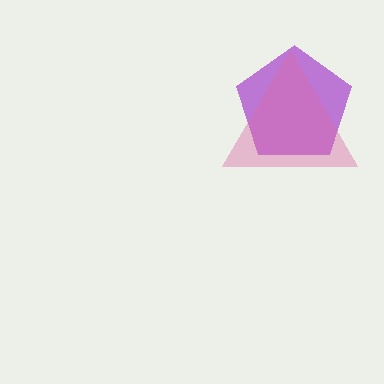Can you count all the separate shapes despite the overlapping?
Yes, there are 2 separate shapes.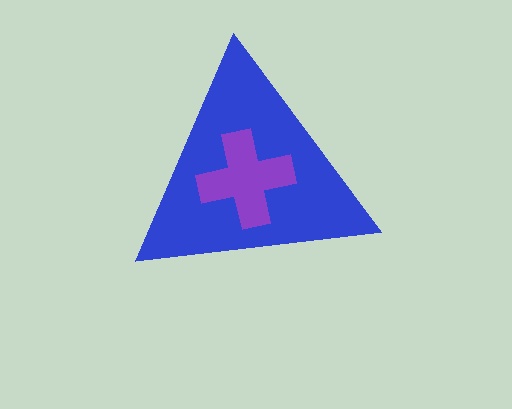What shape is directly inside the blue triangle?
The purple cross.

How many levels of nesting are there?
2.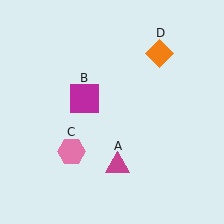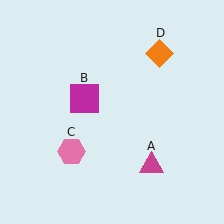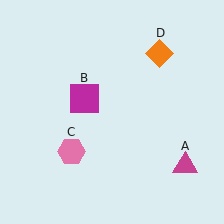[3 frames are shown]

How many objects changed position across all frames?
1 object changed position: magenta triangle (object A).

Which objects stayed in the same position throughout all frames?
Magenta square (object B) and pink hexagon (object C) and orange diamond (object D) remained stationary.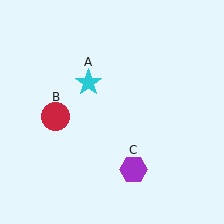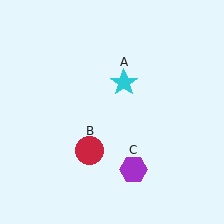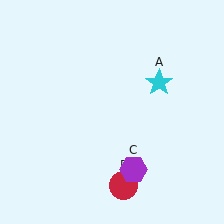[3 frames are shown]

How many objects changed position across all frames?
2 objects changed position: cyan star (object A), red circle (object B).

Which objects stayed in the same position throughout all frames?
Purple hexagon (object C) remained stationary.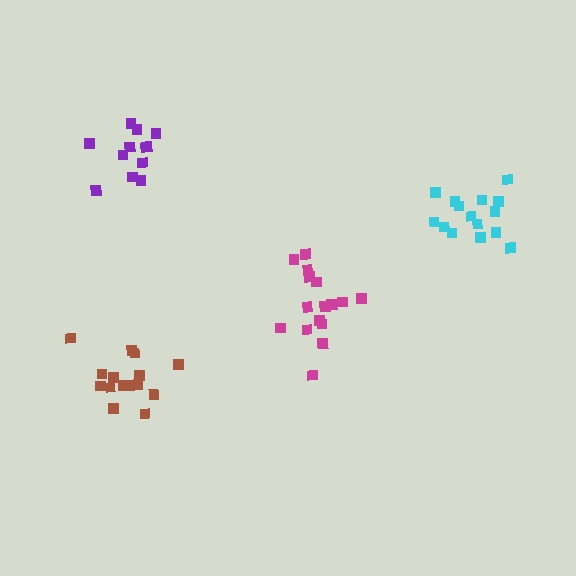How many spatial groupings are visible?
There are 4 spatial groupings.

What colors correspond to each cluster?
The clusters are colored: purple, magenta, brown, cyan.